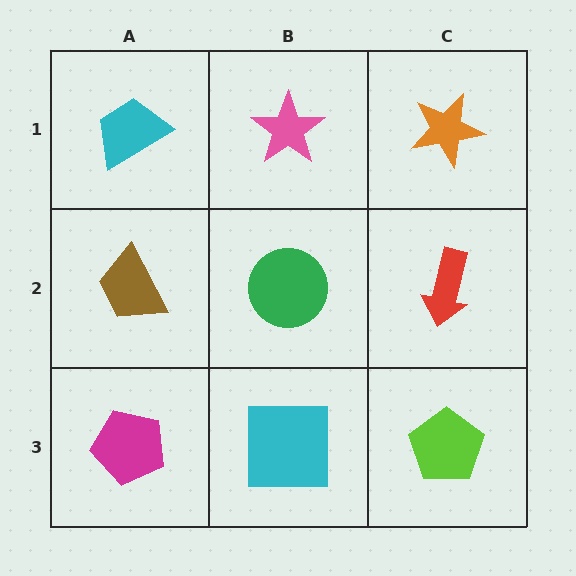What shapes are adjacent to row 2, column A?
A cyan trapezoid (row 1, column A), a magenta pentagon (row 3, column A), a green circle (row 2, column B).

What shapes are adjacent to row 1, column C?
A red arrow (row 2, column C), a pink star (row 1, column B).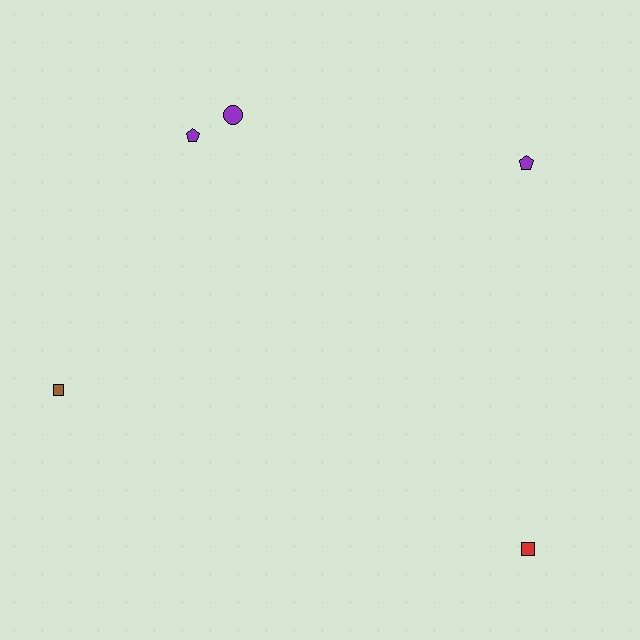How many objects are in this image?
There are 5 objects.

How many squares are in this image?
There are 2 squares.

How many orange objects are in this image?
There are no orange objects.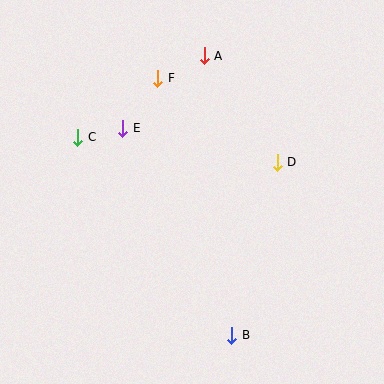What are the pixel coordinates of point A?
Point A is at (204, 56).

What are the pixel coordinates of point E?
Point E is at (123, 128).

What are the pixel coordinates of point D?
Point D is at (277, 162).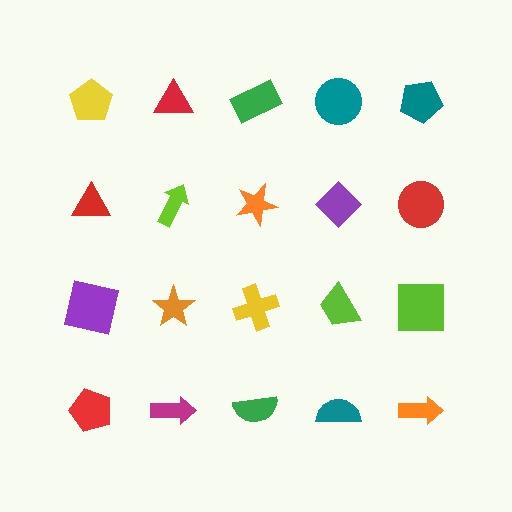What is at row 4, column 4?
A teal semicircle.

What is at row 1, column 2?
A red triangle.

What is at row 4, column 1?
A red pentagon.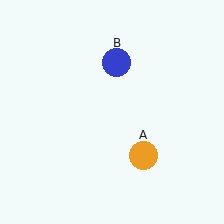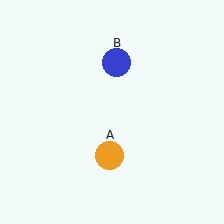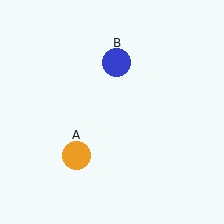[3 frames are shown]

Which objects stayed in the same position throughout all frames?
Blue circle (object B) remained stationary.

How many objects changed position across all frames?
1 object changed position: orange circle (object A).